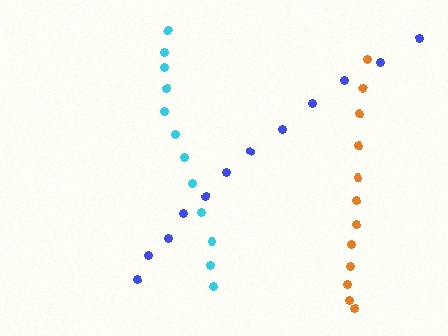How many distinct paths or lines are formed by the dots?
There are 3 distinct paths.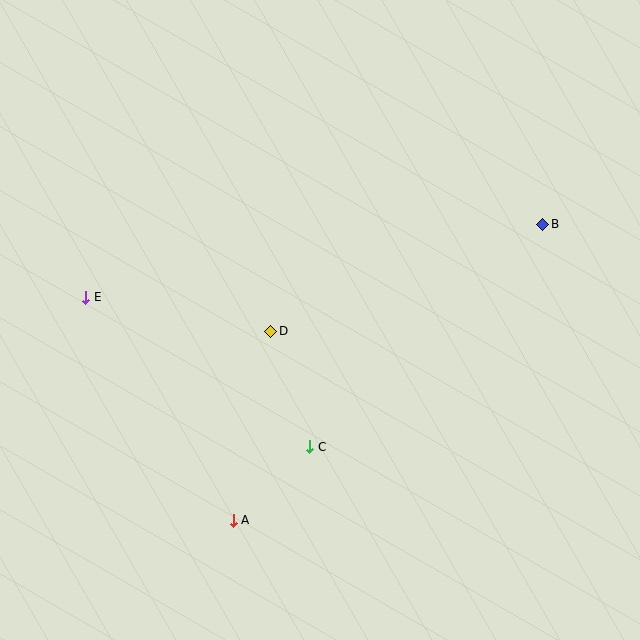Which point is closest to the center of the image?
Point D at (271, 331) is closest to the center.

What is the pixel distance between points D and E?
The distance between D and E is 188 pixels.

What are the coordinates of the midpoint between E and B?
The midpoint between E and B is at (314, 261).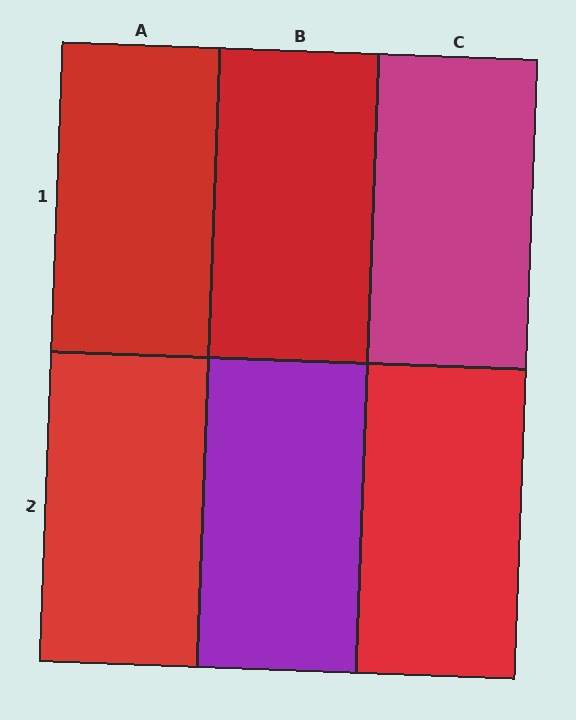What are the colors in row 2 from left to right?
Red, purple, red.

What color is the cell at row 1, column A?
Red.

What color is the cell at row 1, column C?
Magenta.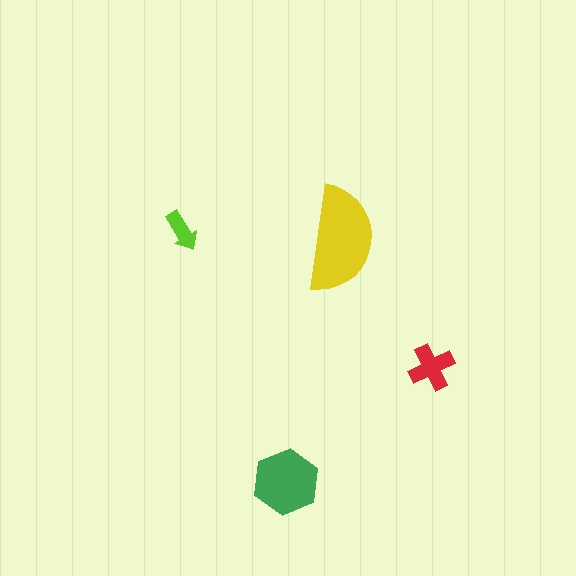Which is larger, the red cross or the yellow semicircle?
The yellow semicircle.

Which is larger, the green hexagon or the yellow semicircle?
The yellow semicircle.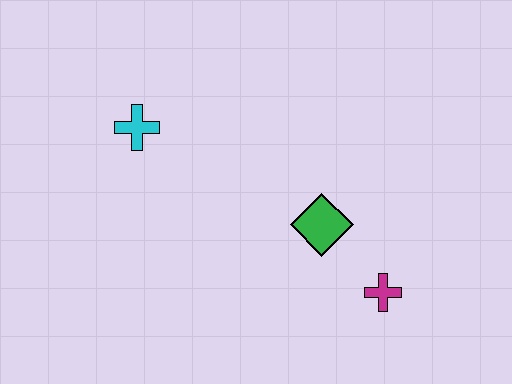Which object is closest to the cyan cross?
The green diamond is closest to the cyan cross.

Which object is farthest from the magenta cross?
The cyan cross is farthest from the magenta cross.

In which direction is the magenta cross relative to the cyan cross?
The magenta cross is to the right of the cyan cross.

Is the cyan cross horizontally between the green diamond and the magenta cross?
No